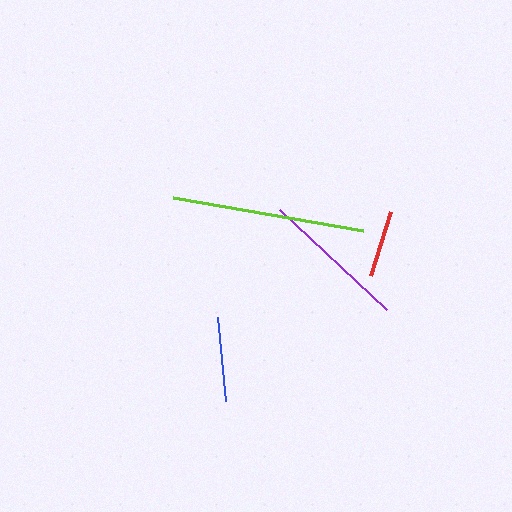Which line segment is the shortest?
The red line is the shortest at approximately 67 pixels.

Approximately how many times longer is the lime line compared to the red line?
The lime line is approximately 2.9 times the length of the red line.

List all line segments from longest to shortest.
From longest to shortest: lime, purple, blue, red.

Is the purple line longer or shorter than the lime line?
The lime line is longer than the purple line.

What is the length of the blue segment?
The blue segment is approximately 84 pixels long.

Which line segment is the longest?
The lime line is the longest at approximately 193 pixels.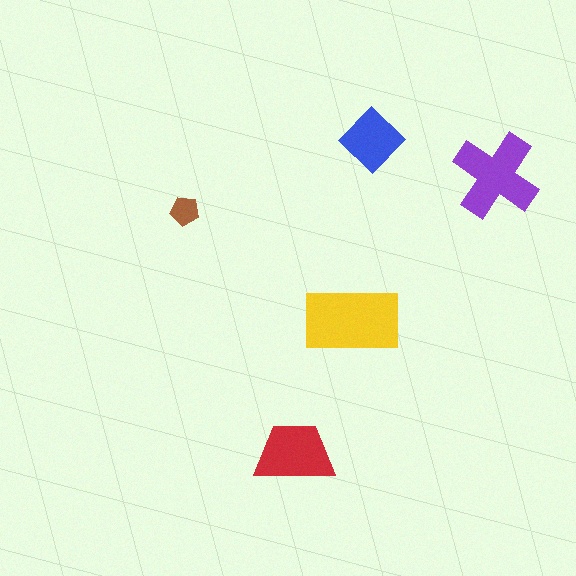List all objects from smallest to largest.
The brown pentagon, the blue diamond, the red trapezoid, the purple cross, the yellow rectangle.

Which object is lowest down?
The red trapezoid is bottommost.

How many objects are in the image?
There are 5 objects in the image.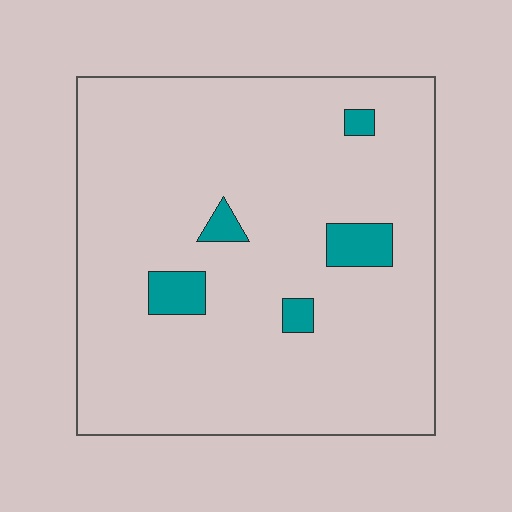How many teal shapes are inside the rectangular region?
5.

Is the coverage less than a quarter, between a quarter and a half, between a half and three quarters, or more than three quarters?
Less than a quarter.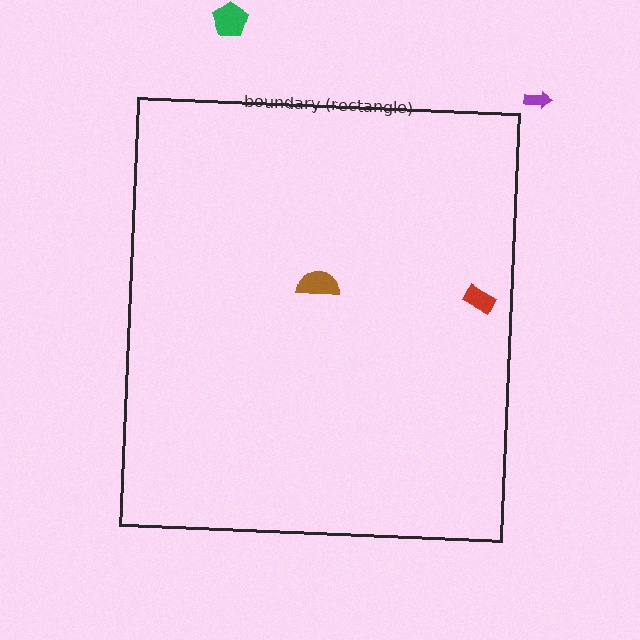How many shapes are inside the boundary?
2 inside, 2 outside.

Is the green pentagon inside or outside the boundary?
Outside.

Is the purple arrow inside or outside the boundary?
Outside.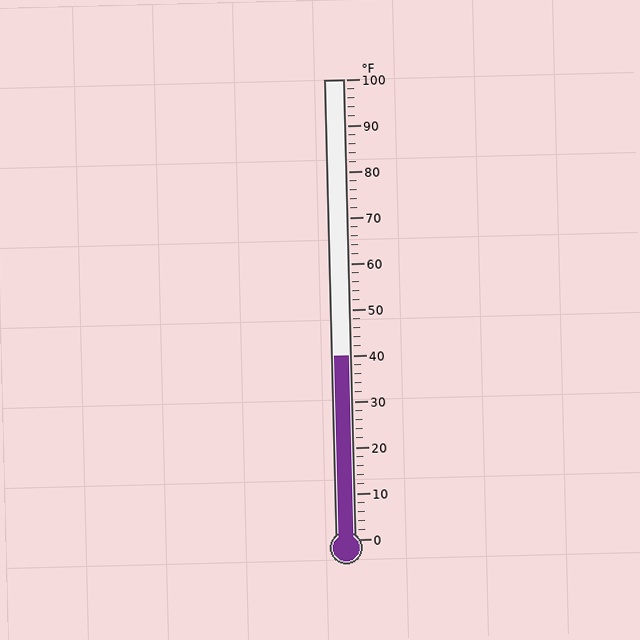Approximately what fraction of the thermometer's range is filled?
The thermometer is filled to approximately 40% of its range.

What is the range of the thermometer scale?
The thermometer scale ranges from 0°F to 100°F.